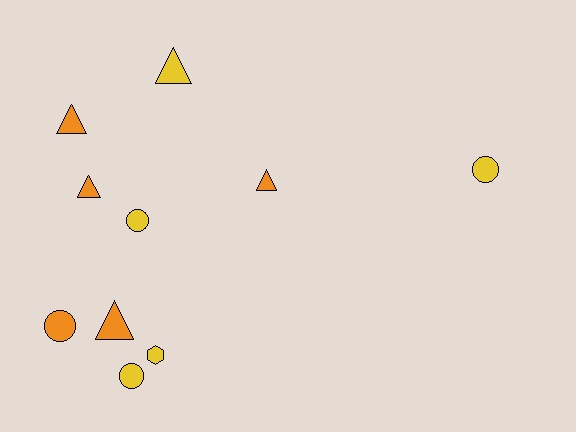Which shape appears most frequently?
Triangle, with 5 objects.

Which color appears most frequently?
Yellow, with 5 objects.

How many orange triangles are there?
There are 4 orange triangles.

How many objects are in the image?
There are 10 objects.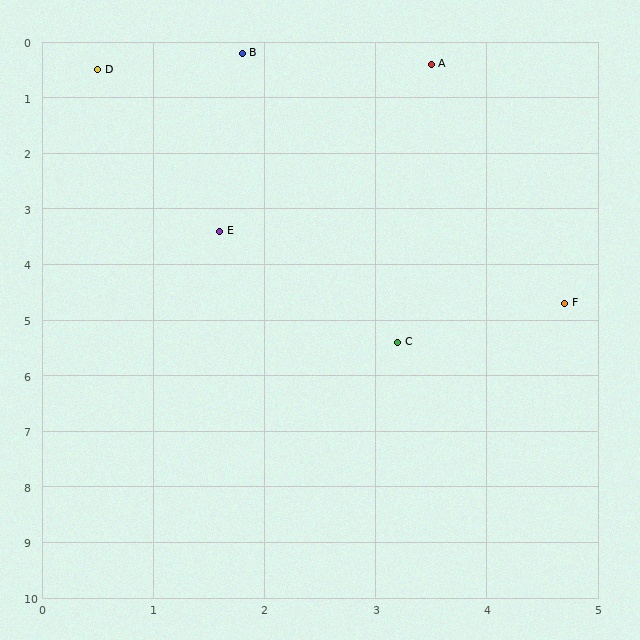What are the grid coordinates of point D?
Point D is at approximately (0.5, 0.5).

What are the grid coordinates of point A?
Point A is at approximately (3.5, 0.4).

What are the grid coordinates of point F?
Point F is at approximately (4.7, 4.7).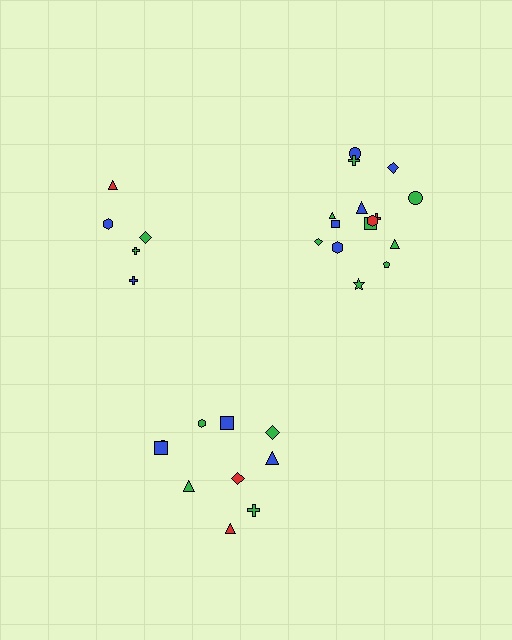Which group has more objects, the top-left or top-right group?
The top-right group.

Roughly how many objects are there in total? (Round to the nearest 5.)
Roughly 30 objects in total.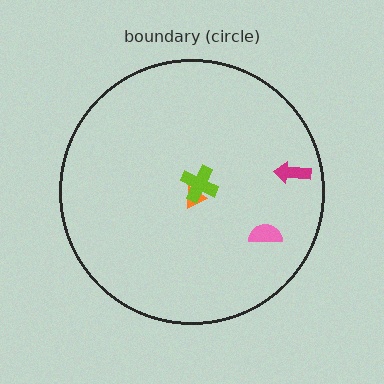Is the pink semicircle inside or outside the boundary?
Inside.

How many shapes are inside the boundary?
4 inside, 0 outside.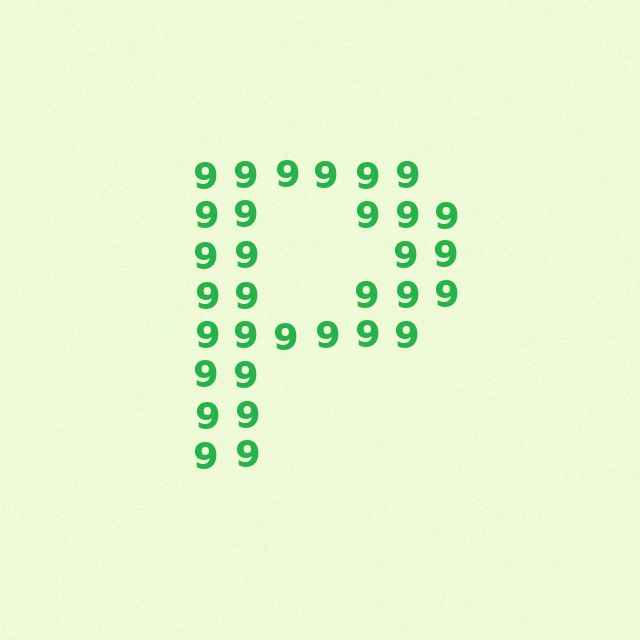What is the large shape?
The large shape is the letter P.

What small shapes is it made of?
It is made of small digit 9's.